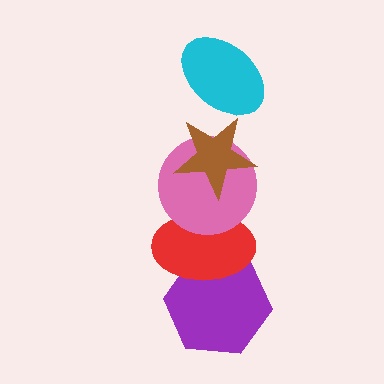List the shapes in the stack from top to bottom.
From top to bottom: the cyan ellipse, the brown star, the pink circle, the red ellipse, the purple hexagon.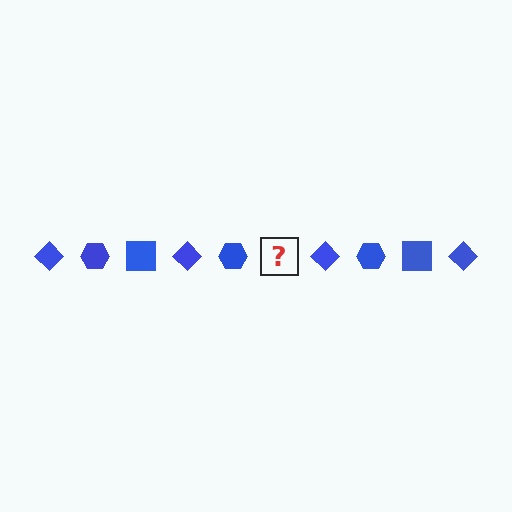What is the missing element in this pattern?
The missing element is a blue square.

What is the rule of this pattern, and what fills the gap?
The rule is that the pattern cycles through diamond, hexagon, square shapes in blue. The gap should be filled with a blue square.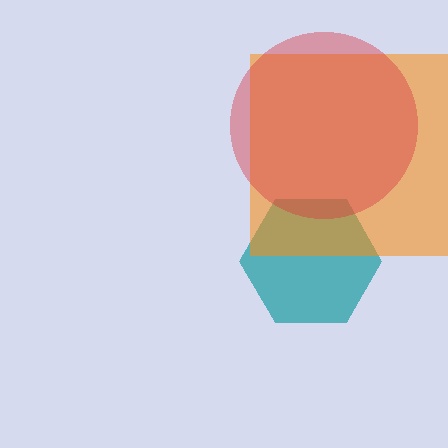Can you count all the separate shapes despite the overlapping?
Yes, there are 3 separate shapes.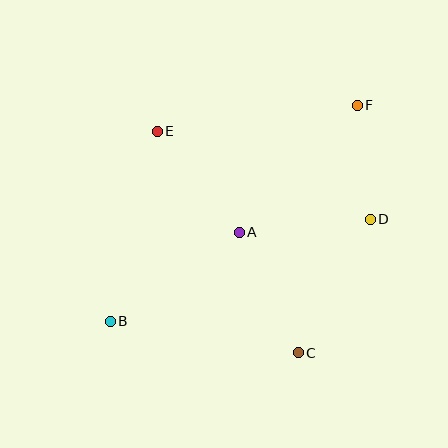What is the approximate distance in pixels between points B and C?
The distance between B and C is approximately 190 pixels.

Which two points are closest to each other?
Points D and F are closest to each other.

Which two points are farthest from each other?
Points B and F are farthest from each other.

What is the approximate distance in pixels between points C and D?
The distance between C and D is approximately 152 pixels.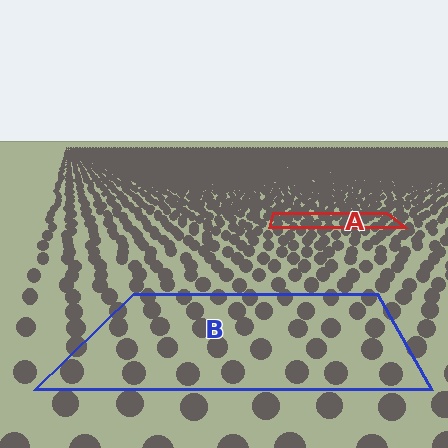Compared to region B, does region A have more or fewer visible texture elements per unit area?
Region A has more texture elements per unit area — they are packed more densely because it is farther away.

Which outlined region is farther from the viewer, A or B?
Region A is farther from the viewer — the texture elements inside it appear smaller and more densely packed.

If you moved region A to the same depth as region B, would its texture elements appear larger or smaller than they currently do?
They would appear larger. At a closer depth, the same texture elements are projected at a bigger on-screen size.